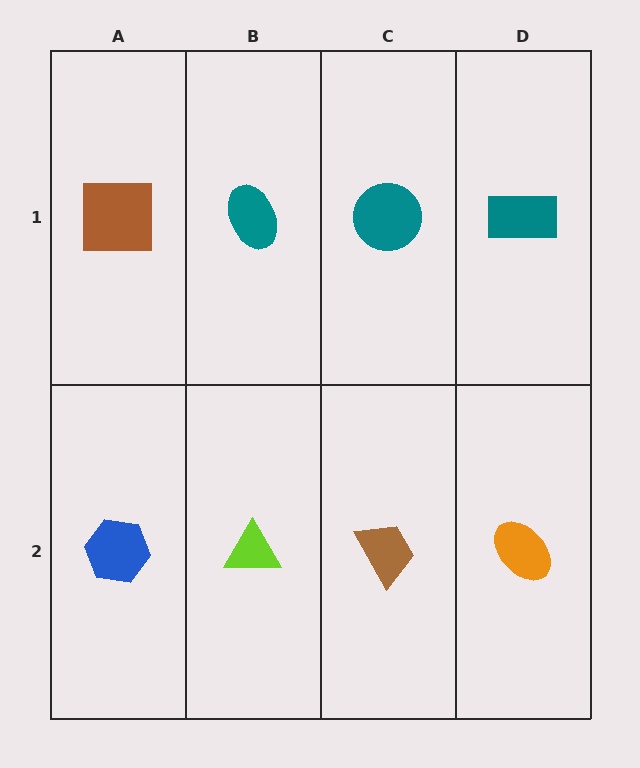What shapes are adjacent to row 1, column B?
A lime triangle (row 2, column B), a brown square (row 1, column A), a teal circle (row 1, column C).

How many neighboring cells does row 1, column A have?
2.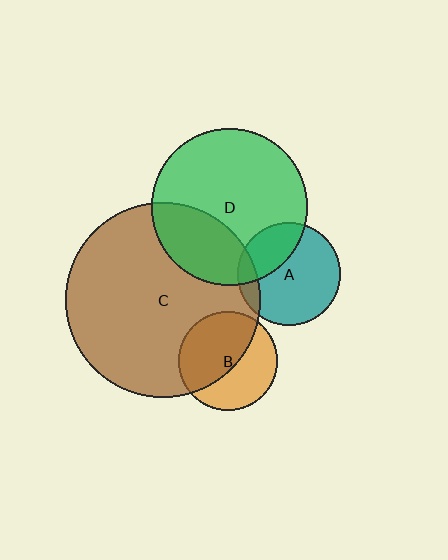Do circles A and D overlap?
Yes.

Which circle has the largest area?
Circle C (brown).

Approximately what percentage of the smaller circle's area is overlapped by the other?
Approximately 30%.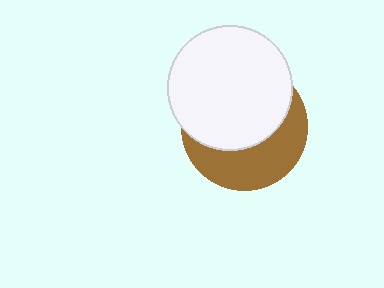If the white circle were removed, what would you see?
You would see the complete brown circle.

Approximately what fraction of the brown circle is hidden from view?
Roughly 58% of the brown circle is hidden behind the white circle.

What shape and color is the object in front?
The object in front is a white circle.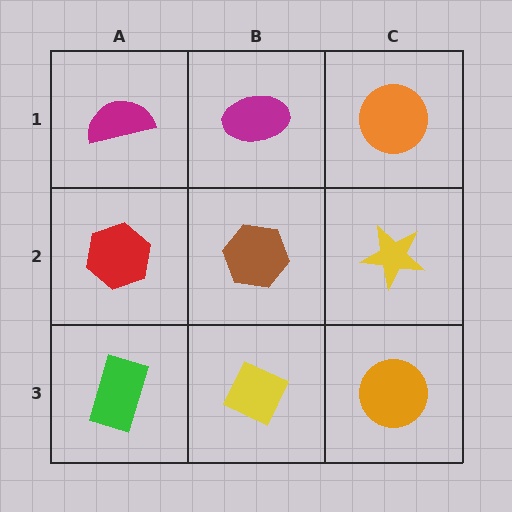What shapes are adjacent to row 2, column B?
A magenta ellipse (row 1, column B), a yellow diamond (row 3, column B), a red hexagon (row 2, column A), a yellow star (row 2, column C).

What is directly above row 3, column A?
A red hexagon.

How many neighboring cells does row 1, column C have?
2.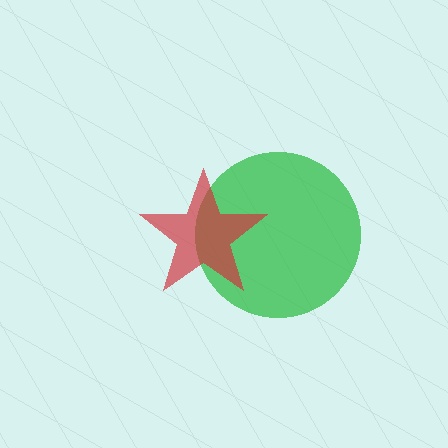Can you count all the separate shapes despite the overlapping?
Yes, there are 2 separate shapes.